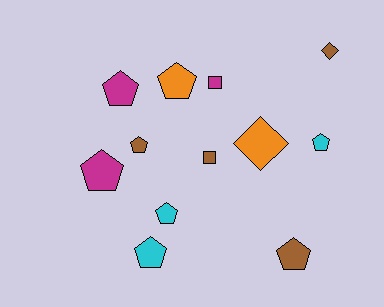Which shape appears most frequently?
Pentagon, with 8 objects.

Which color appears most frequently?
Brown, with 4 objects.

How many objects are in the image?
There are 12 objects.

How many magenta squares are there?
There is 1 magenta square.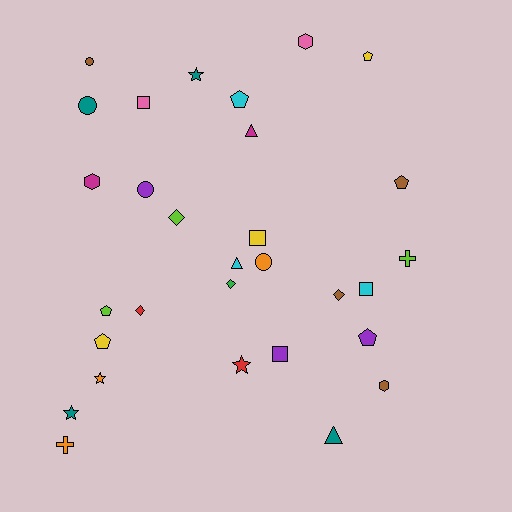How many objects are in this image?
There are 30 objects.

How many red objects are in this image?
There are 2 red objects.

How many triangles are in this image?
There are 3 triangles.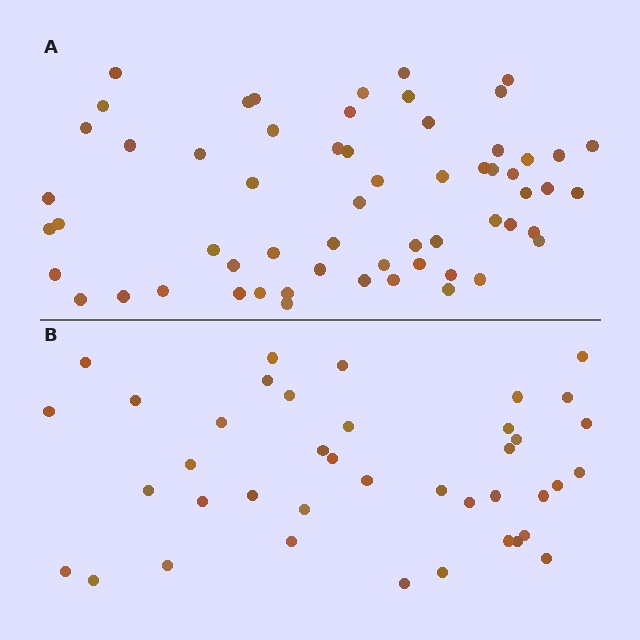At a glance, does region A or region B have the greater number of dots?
Region A (the top region) has more dots.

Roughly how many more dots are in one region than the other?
Region A has approximately 20 more dots than region B.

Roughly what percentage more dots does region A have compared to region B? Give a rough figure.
About 50% more.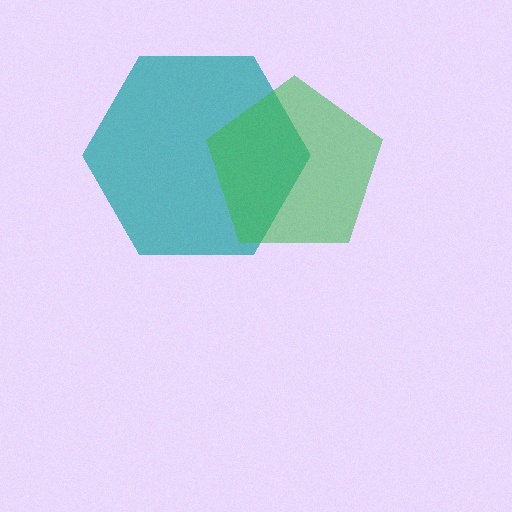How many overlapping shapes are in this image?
There are 2 overlapping shapes in the image.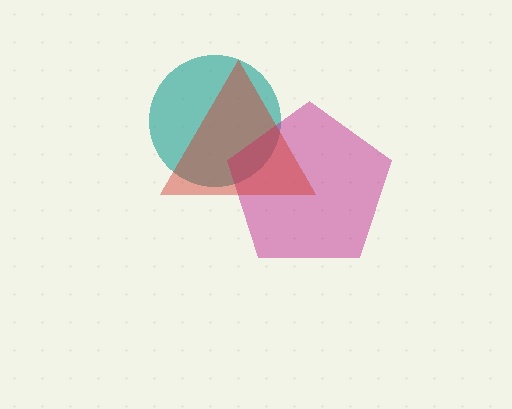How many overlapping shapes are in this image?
There are 3 overlapping shapes in the image.